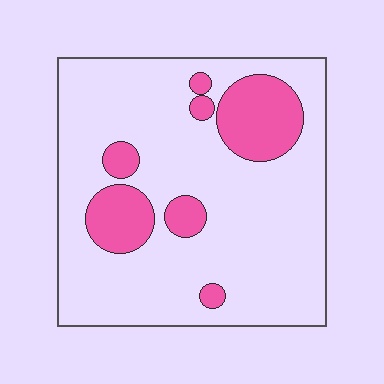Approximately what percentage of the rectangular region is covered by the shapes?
Approximately 20%.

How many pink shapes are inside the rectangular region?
7.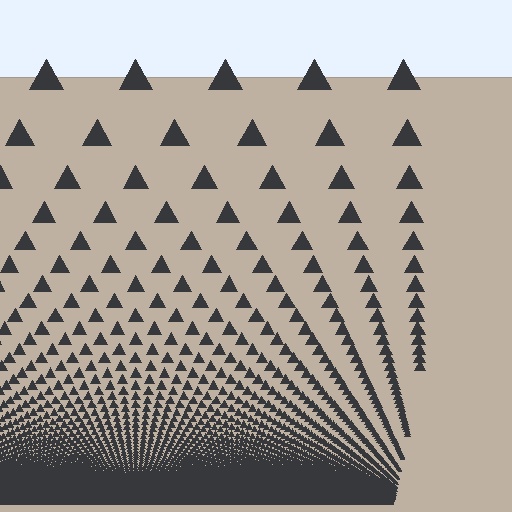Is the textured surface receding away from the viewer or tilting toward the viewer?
The surface appears to tilt toward the viewer. Texture elements get larger and sparser toward the top.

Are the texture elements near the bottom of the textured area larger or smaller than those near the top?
Smaller. The gradient is inverted — elements near the bottom are smaller and denser.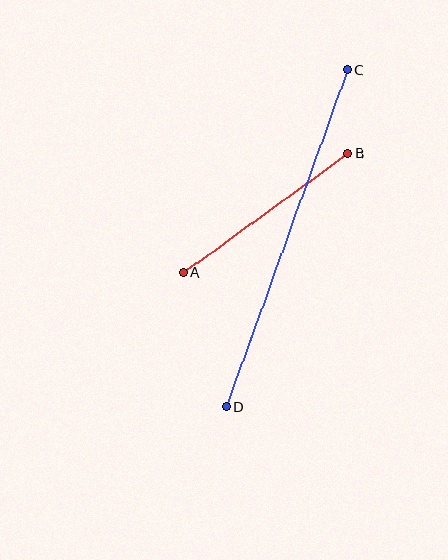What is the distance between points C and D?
The distance is approximately 358 pixels.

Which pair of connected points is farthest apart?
Points C and D are farthest apart.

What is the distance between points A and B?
The distance is approximately 203 pixels.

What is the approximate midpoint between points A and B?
The midpoint is at approximately (266, 213) pixels.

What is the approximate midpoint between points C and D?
The midpoint is at approximately (286, 238) pixels.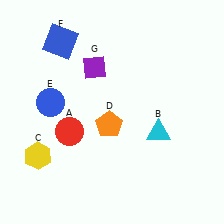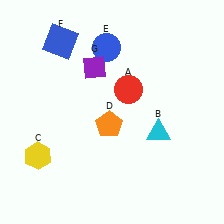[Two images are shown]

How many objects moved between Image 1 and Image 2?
2 objects moved between the two images.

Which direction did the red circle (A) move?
The red circle (A) moved right.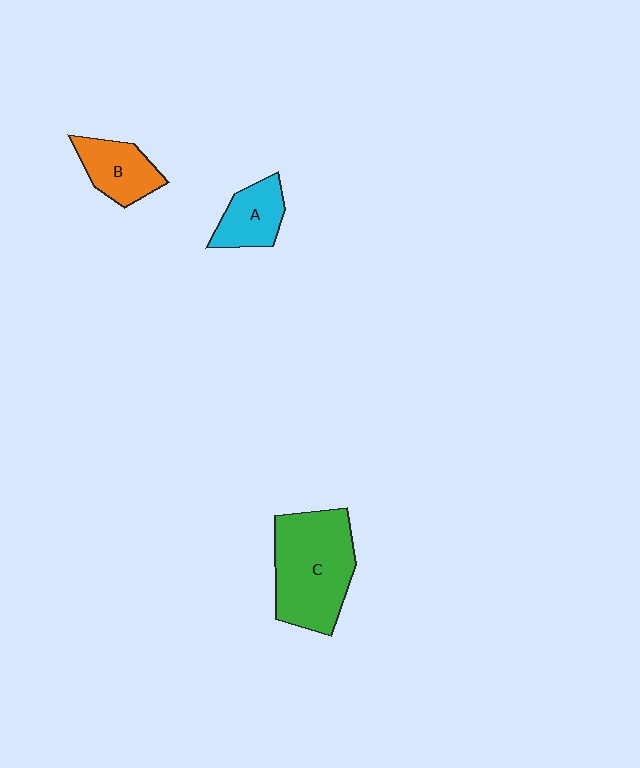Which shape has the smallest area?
Shape A (cyan).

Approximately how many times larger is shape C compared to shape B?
Approximately 2.1 times.